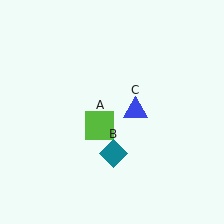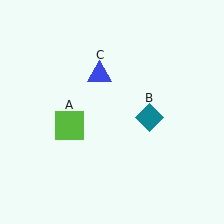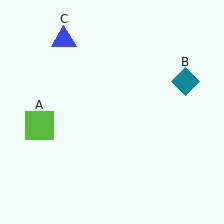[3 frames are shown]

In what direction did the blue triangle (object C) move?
The blue triangle (object C) moved up and to the left.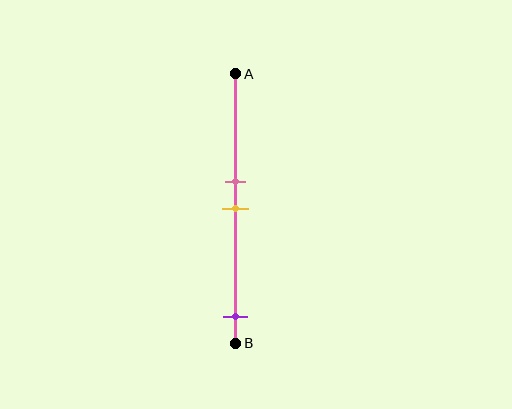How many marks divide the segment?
There are 3 marks dividing the segment.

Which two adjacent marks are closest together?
The pink and yellow marks are the closest adjacent pair.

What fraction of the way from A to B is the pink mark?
The pink mark is approximately 40% (0.4) of the way from A to B.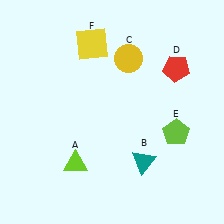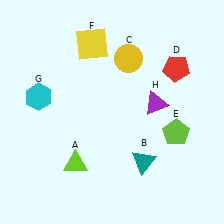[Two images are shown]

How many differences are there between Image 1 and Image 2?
There are 2 differences between the two images.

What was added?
A cyan hexagon (G), a purple triangle (H) were added in Image 2.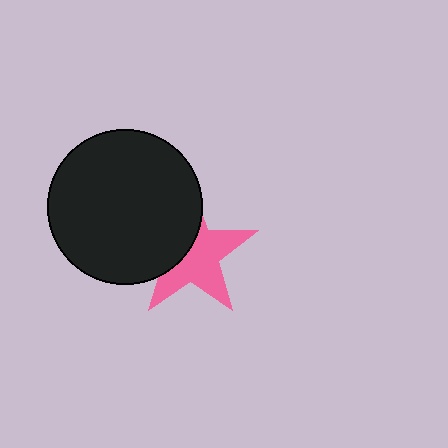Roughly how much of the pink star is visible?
About half of it is visible (roughly 59%).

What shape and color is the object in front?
The object in front is a black circle.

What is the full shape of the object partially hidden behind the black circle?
The partially hidden object is a pink star.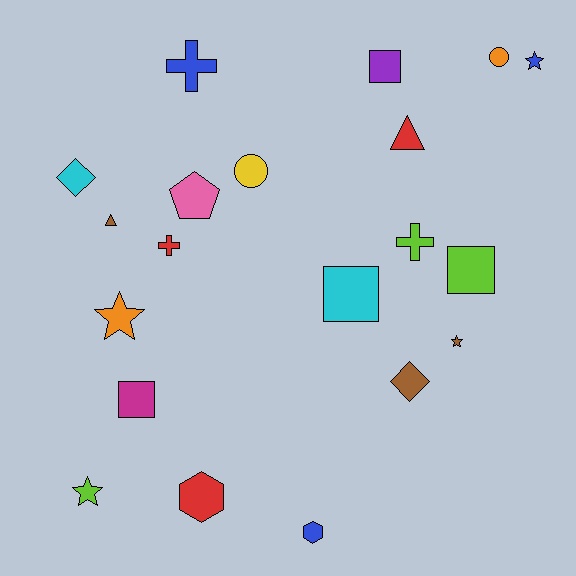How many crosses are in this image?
There are 3 crosses.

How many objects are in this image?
There are 20 objects.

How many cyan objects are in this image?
There are 2 cyan objects.